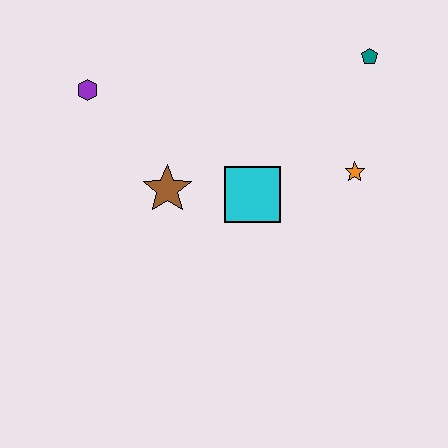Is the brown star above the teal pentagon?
No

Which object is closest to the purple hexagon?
The brown star is closest to the purple hexagon.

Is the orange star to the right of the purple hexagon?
Yes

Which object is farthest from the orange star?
The purple hexagon is farthest from the orange star.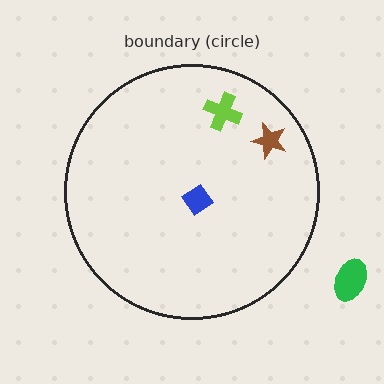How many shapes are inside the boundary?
3 inside, 1 outside.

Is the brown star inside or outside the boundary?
Inside.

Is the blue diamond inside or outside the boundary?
Inside.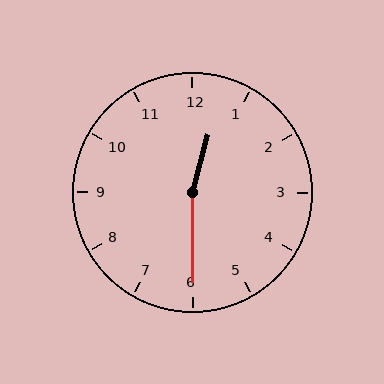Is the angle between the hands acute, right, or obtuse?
It is obtuse.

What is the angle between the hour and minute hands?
Approximately 165 degrees.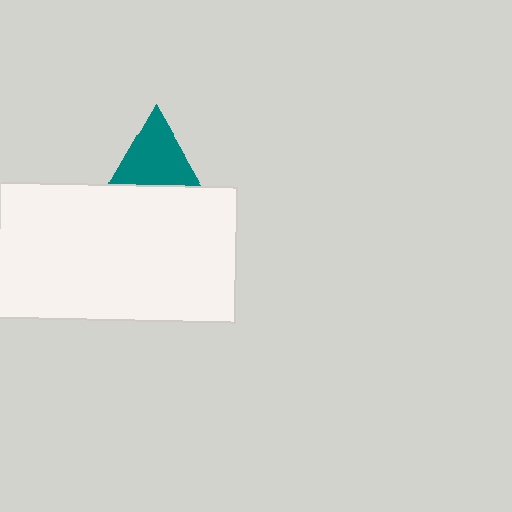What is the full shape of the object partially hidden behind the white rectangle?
The partially hidden object is a teal triangle.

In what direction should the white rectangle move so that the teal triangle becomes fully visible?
The white rectangle should move down. That is the shortest direction to clear the overlap and leave the teal triangle fully visible.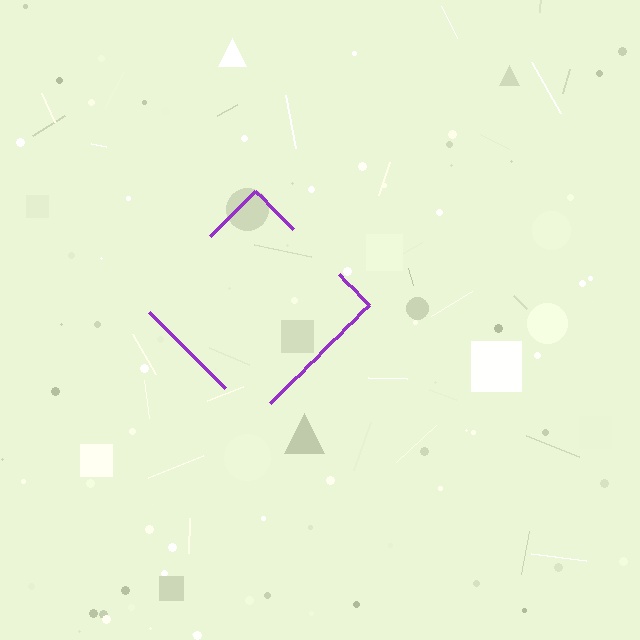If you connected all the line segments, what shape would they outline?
They would outline a diamond.